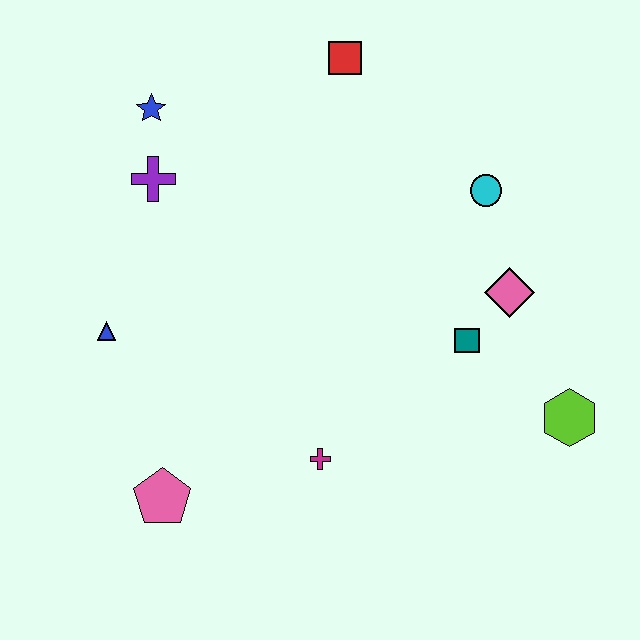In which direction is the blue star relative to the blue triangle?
The blue star is above the blue triangle.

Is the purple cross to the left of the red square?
Yes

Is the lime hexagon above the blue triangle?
No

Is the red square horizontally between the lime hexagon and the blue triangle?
Yes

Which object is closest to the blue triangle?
The purple cross is closest to the blue triangle.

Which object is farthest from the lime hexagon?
The blue star is farthest from the lime hexagon.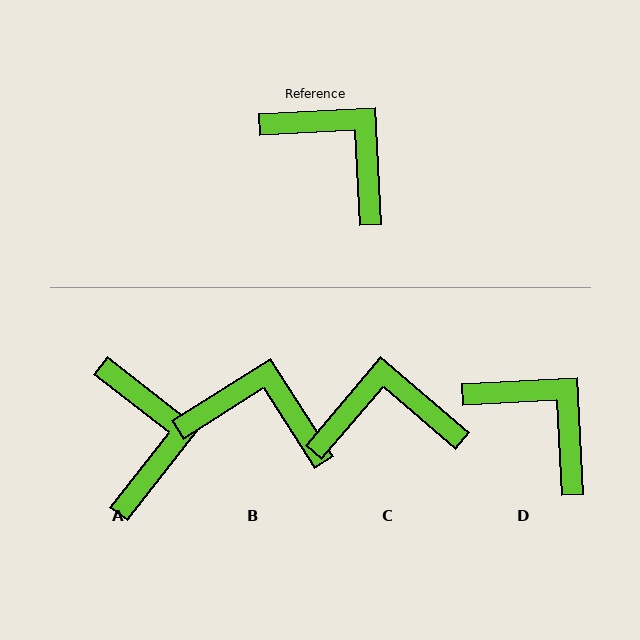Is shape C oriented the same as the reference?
No, it is off by about 47 degrees.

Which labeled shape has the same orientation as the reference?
D.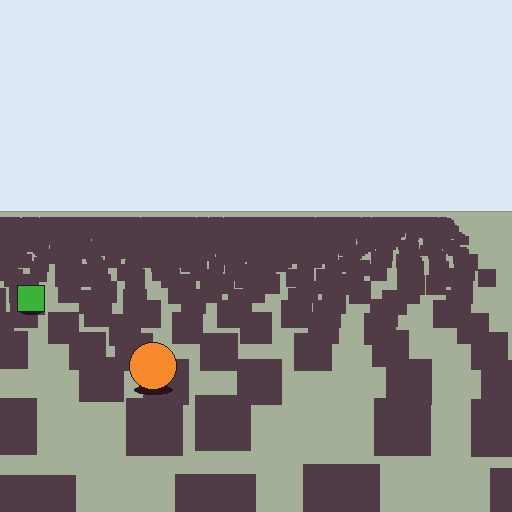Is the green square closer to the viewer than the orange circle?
No. The orange circle is closer — you can tell from the texture gradient: the ground texture is coarser near it.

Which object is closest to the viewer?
The orange circle is closest. The texture marks near it are larger and more spread out.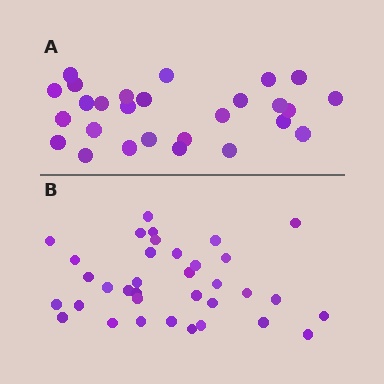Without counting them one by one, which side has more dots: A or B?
Region B (the bottom region) has more dots.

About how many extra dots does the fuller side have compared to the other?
Region B has roughly 8 or so more dots than region A.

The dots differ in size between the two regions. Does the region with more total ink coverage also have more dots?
No. Region A has more total ink coverage because its dots are larger, but region B actually contains more individual dots. Total area can be misleading — the number of items is what matters here.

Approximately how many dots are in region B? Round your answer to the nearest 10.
About 40 dots. (The exact count is 35, which rounds to 40.)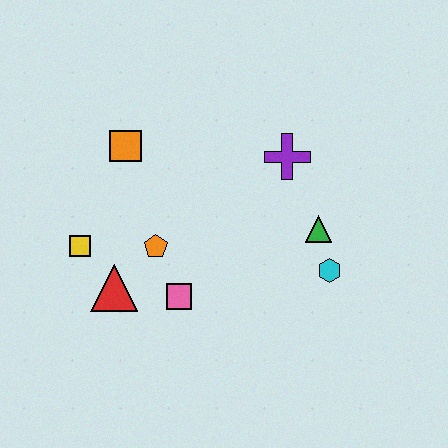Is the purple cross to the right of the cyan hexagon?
No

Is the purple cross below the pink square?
No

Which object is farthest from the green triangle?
The yellow square is farthest from the green triangle.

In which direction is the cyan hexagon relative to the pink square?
The cyan hexagon is to the right of the pink square.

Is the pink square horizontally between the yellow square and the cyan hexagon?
Yes